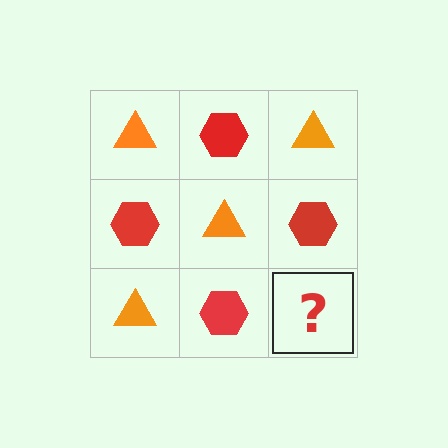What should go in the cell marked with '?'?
The missing cell should contain an orange triangle.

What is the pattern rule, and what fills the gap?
The rule is that it alternates orange triangle and red hexagon in a checkerboard pattern. The gap should be filled with an orange triangle.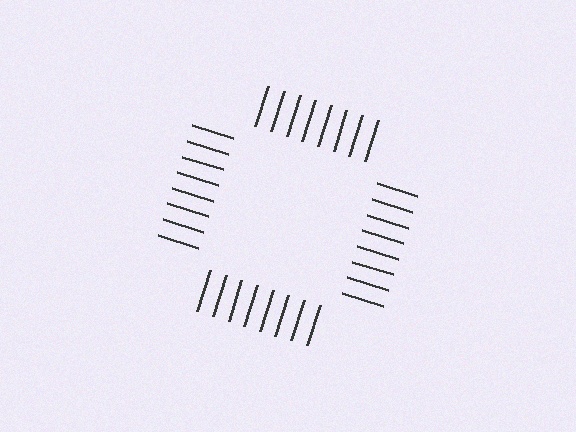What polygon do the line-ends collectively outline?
An illusory square — the line segments terminate on its edges but no continuous stroke is drawn.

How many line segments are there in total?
32 — 8 along each of the 4 edges.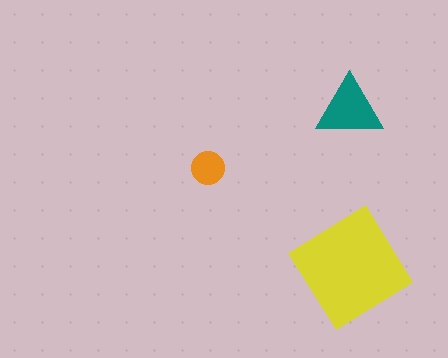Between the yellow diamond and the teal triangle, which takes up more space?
The yellow diamond.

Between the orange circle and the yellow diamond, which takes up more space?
The yellow diamond.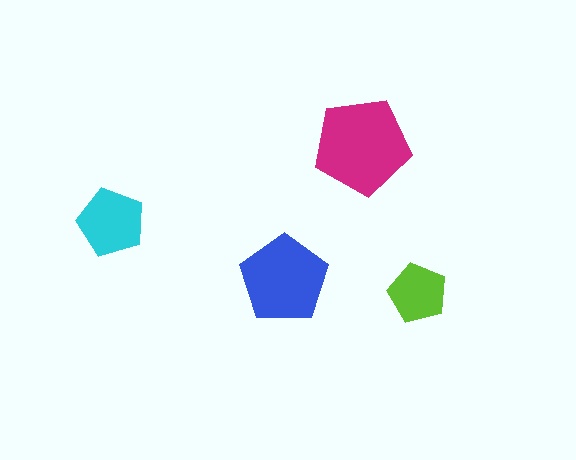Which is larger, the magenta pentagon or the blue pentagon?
The magenta one.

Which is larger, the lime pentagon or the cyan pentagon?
The cyan one.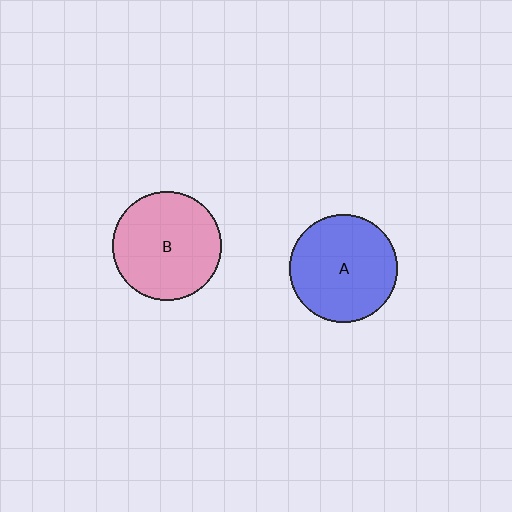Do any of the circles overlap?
No, none of the circles overlap.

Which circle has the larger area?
Circle B (pink).